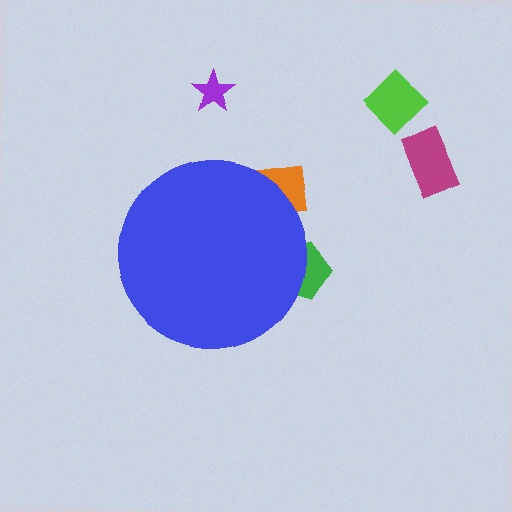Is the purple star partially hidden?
No, the purple star is fully visible.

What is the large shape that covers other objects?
A blue circle.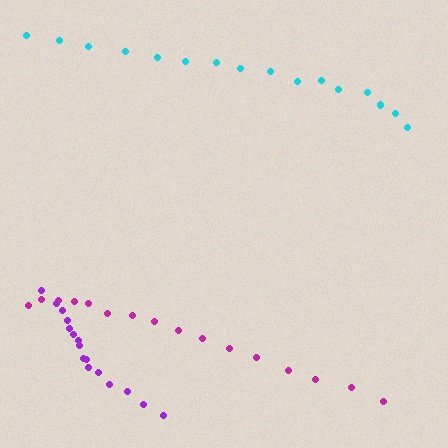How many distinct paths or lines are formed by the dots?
There are 3 distinct paths.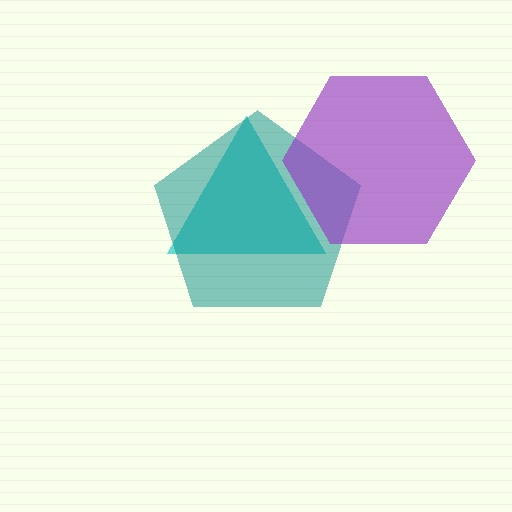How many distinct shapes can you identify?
There are 3 distinct shapes: a cyan triangle, a teal pentagon, a purple hexagon.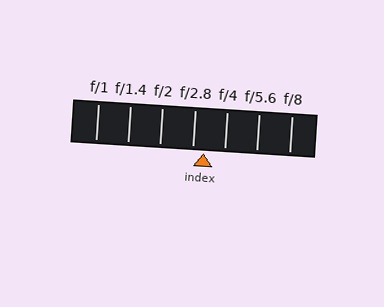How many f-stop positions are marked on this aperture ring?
There are 7 f-stop positions marked.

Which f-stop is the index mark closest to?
The index mark is closest to f/2.8.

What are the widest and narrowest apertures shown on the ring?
The widest aperture shown is f/1 and the narrowest is f/8.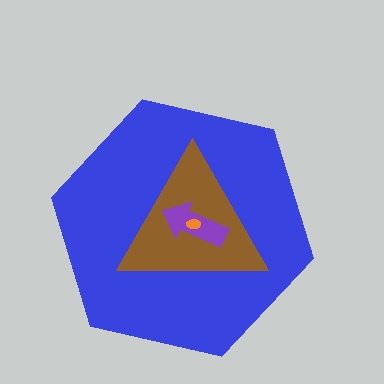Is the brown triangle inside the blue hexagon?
Yes.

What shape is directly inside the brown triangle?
The purple arrow.